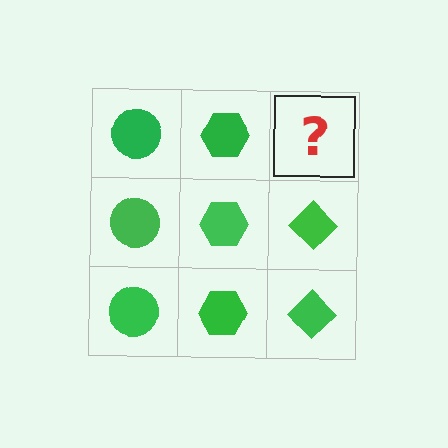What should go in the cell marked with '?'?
The missing cell should contain a green diamond.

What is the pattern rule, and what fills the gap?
The rule is that each column has a consistent shape. The gap should be filled with a green diamond.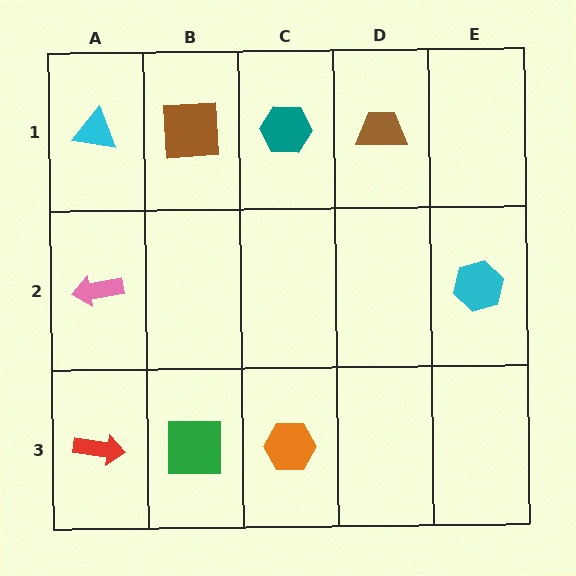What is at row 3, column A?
A red arrow.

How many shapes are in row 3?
3 shapes.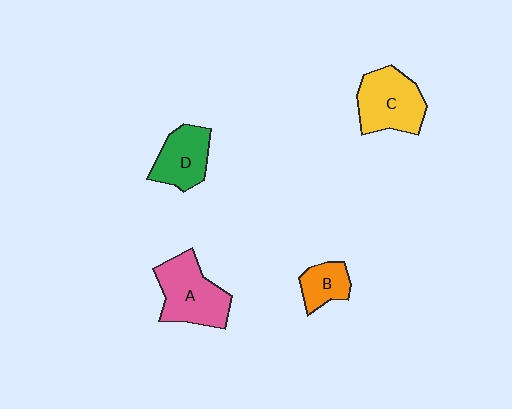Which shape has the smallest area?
Shape B (orange).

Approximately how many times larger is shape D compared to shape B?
Approximately 1.5 times.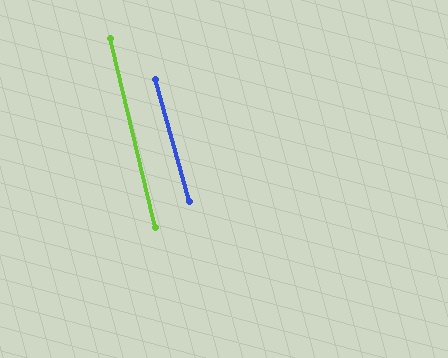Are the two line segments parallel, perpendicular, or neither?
Parallel — their directions differ by only 2.0°.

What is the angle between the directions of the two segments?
Approximately 2 degrees.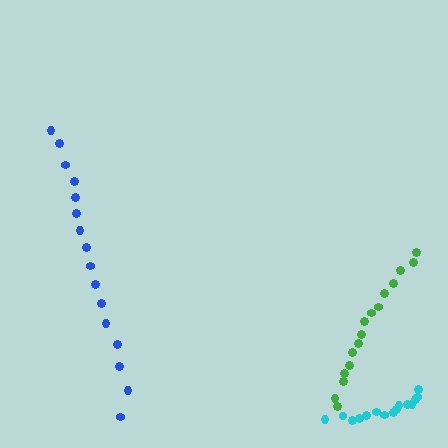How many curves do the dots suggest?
There are 3 distinct paths.